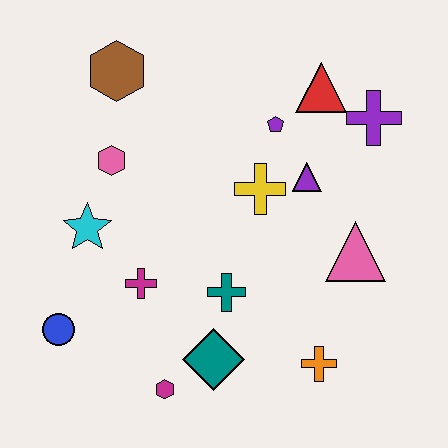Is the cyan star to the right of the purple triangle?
No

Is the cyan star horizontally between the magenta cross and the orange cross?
No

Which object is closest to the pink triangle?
The purple triangle is closest to the pink triangle.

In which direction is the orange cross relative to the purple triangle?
The orange cross is below the purple triangle.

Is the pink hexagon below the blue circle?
No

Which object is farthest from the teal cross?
The brown hexagon is farthest from the teal cross.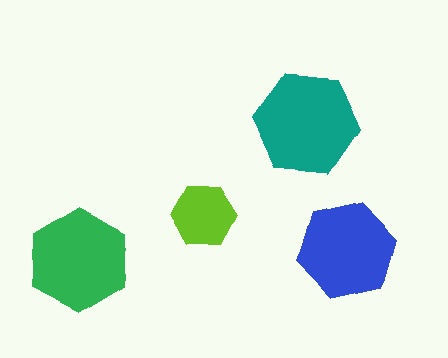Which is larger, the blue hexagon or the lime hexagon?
The blue one.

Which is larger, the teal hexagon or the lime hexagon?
The teal one.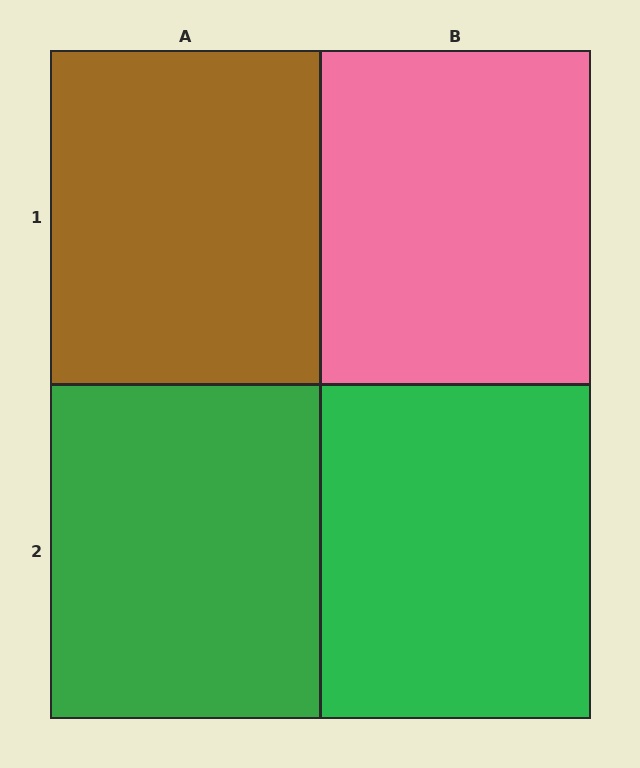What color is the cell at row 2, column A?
Green.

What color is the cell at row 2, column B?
Green.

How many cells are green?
2 cells are green.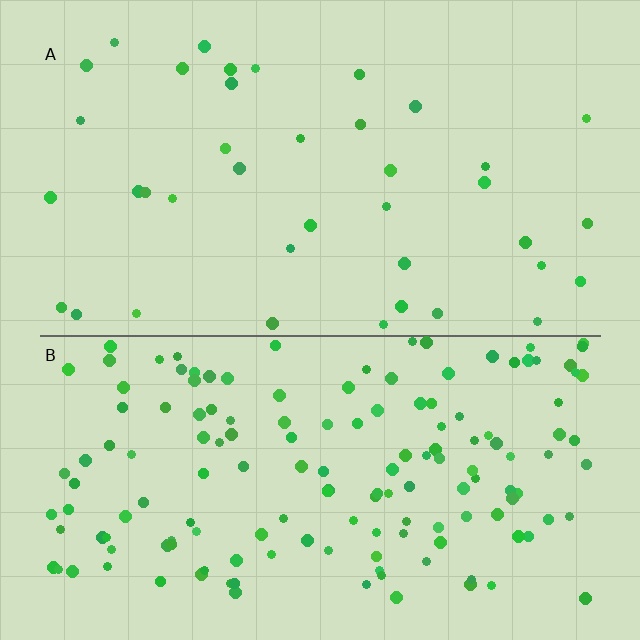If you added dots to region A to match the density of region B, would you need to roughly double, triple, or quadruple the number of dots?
Approximately quadruple.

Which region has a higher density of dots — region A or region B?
B (the bottom).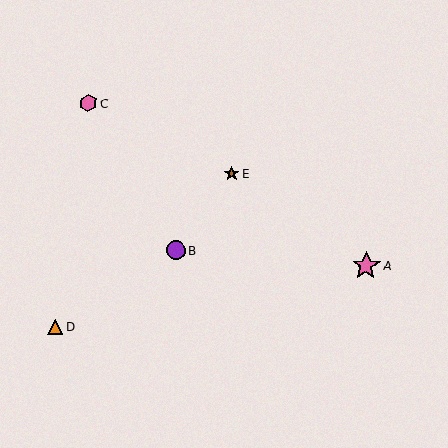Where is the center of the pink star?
The center of the pink star is at (366, 265).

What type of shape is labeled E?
Shape E is a brown star.